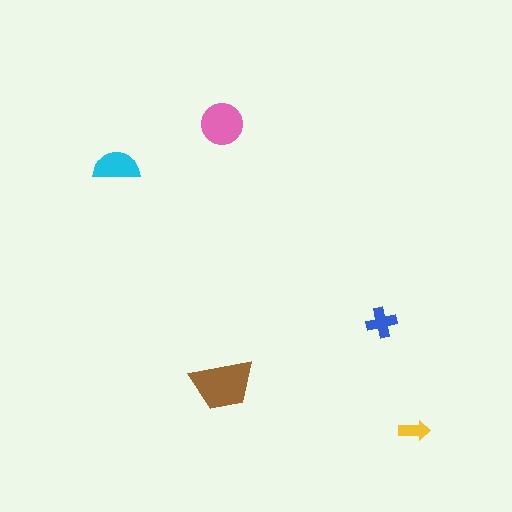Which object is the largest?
The brown trapezoid.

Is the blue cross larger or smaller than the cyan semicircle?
Smaller.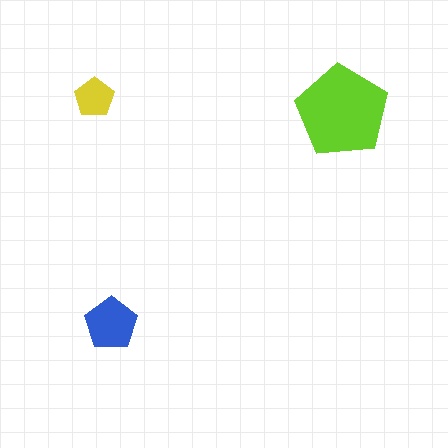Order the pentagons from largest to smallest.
the lime one, the blue one, the yellow one.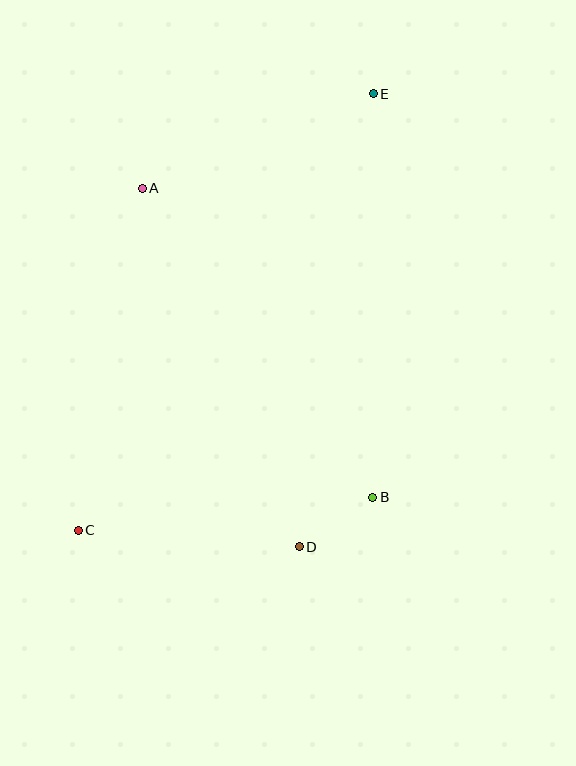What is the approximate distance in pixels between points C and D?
The distance between C and D is approximately 221 pixels.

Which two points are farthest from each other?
Points C and E are farthest from each other.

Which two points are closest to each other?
Points B and D are closest to each other.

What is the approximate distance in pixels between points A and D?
The distance between A and D is approximately 392 pixels.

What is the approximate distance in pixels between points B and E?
The distance between B and E is approximately 403 pixels.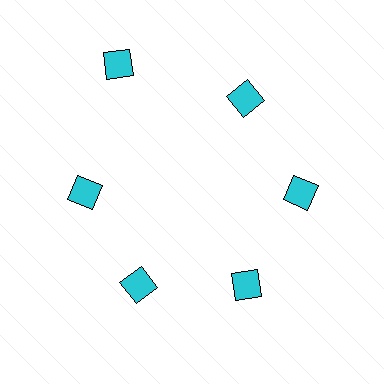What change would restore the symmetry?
The symmetry would be restored by moving it inward, back onto the ring so that all 6 diamonds sit at equal angles and equal distance from the center.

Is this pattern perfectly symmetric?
No. The 6 cyan diamonds are arranged in a ring, but one element near the 11 o'clock position is pushed outward from the center, breaking the 6-fold rotational symmetry.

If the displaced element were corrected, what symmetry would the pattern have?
It would have 6-fold rotational symmetry — the pattern would map onto itself every 60 degrees.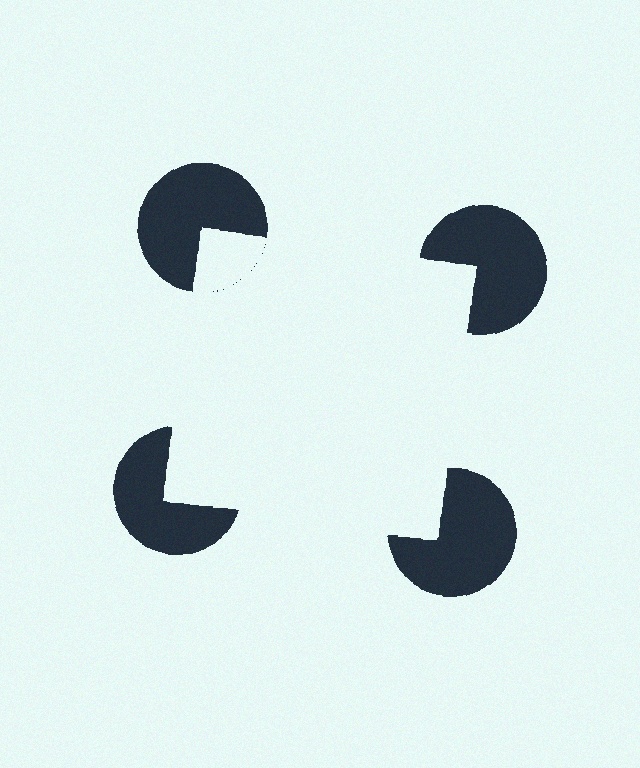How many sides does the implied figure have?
4 sides.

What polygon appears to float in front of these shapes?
An illusory square — its edges are inferred from the aligned wedge cuts in the pac-man discs, not physically drawn.